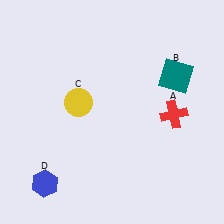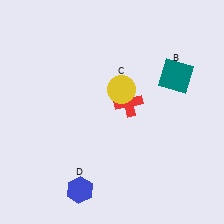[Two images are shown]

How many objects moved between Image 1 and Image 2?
3 objects moved between the two images.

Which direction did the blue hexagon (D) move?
The blue hexagon (D) moved right.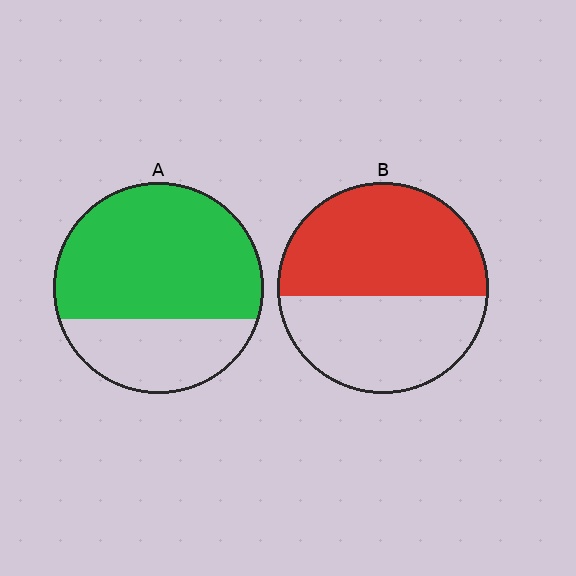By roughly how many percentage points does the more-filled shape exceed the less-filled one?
By roughly 15 percentage points (A over B).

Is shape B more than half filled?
Yes.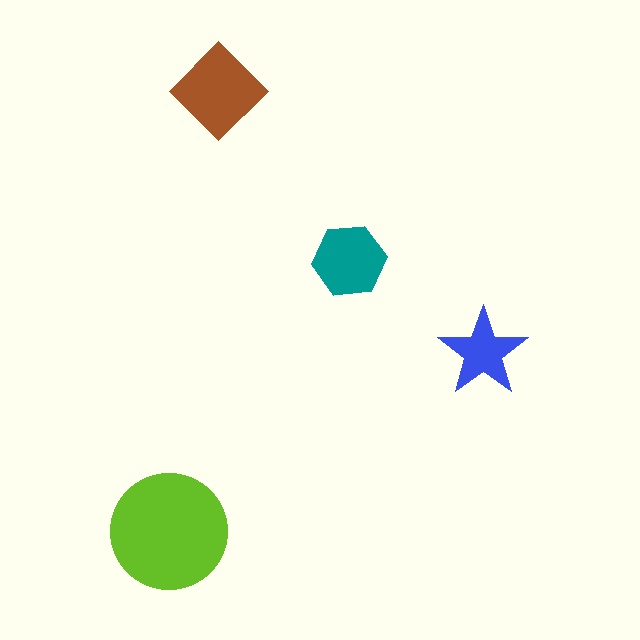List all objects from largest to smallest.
The lime circle, the brown diamond, the teal hexagon, the blue star.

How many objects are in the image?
There are 4 objects in the image.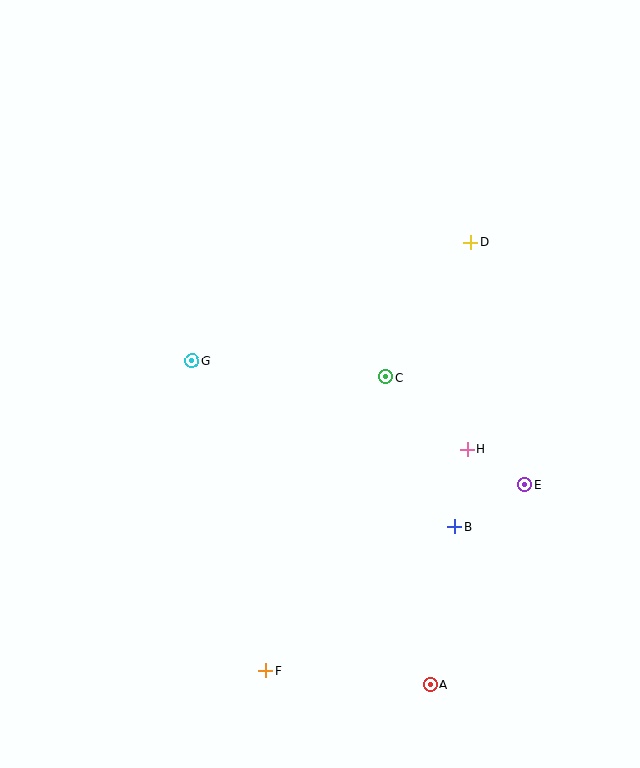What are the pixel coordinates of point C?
Point C is at (386, 377).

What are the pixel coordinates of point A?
Point A is at (430, 685).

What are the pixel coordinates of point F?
Point F is at (266, 671).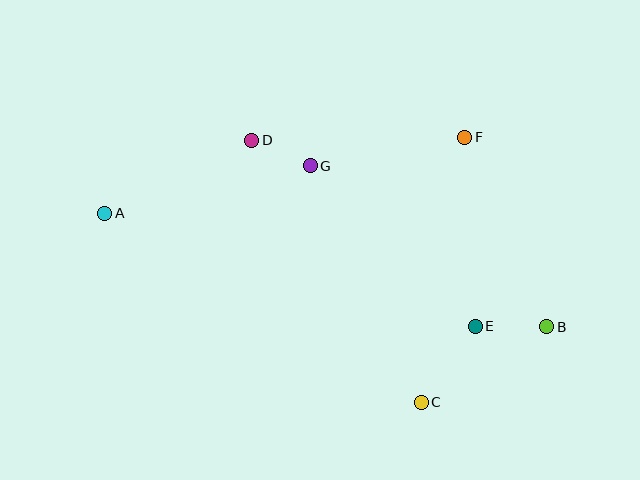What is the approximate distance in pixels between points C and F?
The distance between C and F is approximately 269 pixels.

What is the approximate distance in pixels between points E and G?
The distance between E and G is approximately 230 pixels.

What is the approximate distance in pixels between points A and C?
The distance between A and C is approximately 368 pixels.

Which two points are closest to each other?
Points D and G are closest to each other.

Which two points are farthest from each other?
Points A and B are farthest from each other.